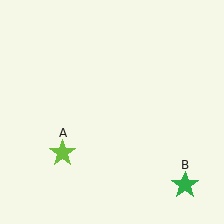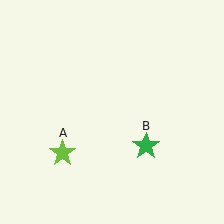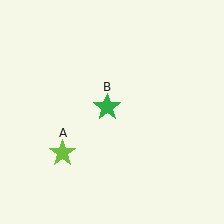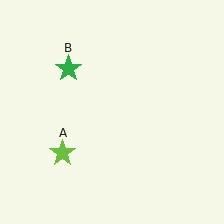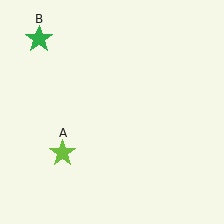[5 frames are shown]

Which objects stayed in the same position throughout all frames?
Lime star (object A) remained stationary.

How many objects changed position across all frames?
1 object changed position: green star (object B).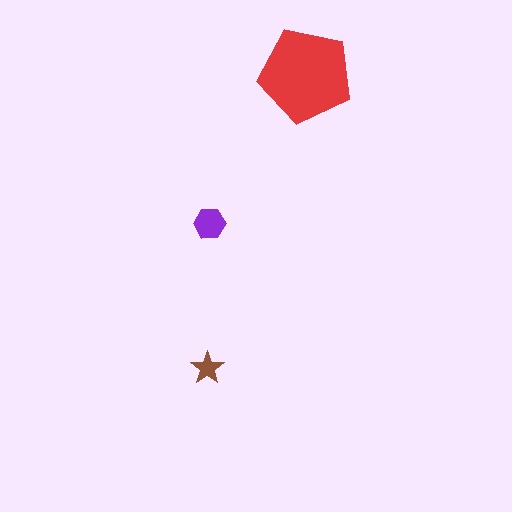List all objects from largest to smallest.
The red pentagon, the purple hexagon, the brown star.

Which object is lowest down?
The brown star is bottommost.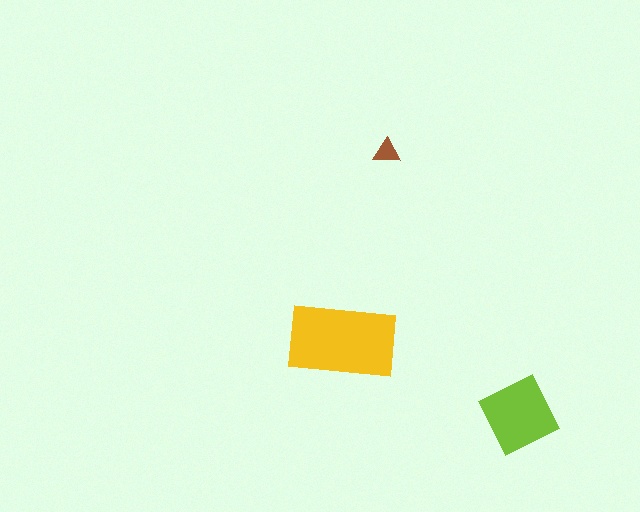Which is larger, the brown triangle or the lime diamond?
The lime diamond.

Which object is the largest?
The yellow rectangle.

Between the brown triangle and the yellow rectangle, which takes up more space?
The yellow rectangle.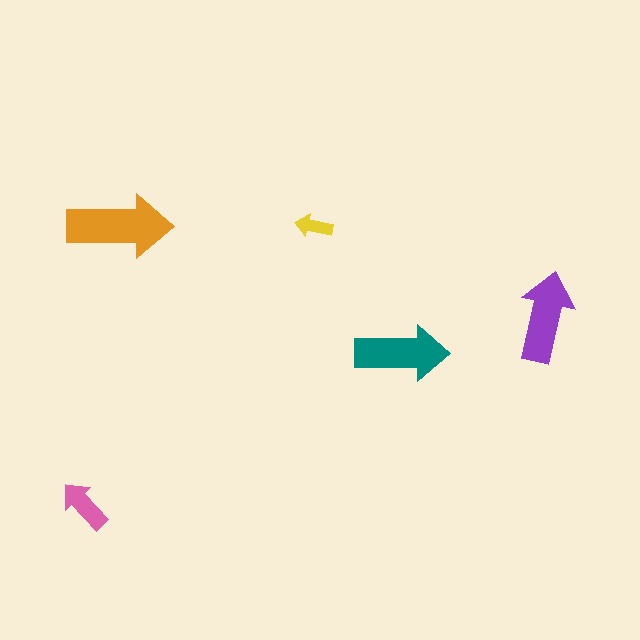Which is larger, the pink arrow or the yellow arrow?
The pink one.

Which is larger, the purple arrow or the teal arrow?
The teal one.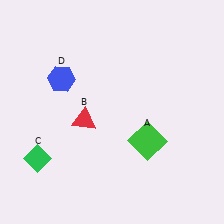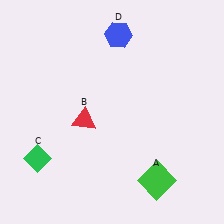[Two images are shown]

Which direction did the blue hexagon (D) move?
The blue hexagon (D) moved right.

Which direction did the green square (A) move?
The green square (A) moved down.